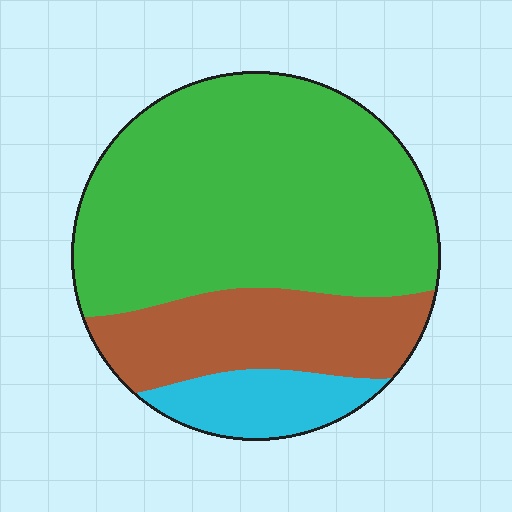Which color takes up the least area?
Cyan, at roughly 10%.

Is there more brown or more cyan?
Brown.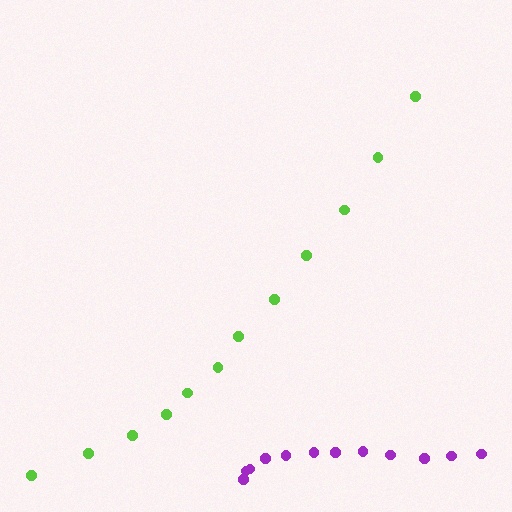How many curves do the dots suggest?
There are 2 distinct paths.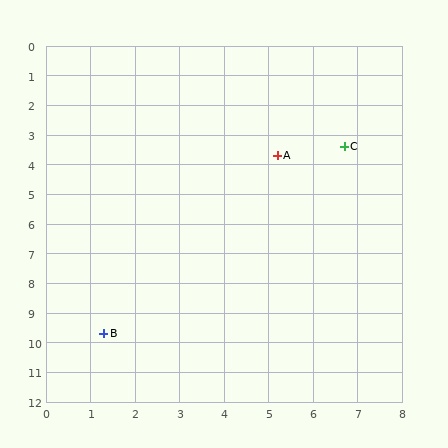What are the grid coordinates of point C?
Point C is at approximately (6.7, 3.4).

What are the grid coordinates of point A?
Point A is at approximately (5.2, 3.7).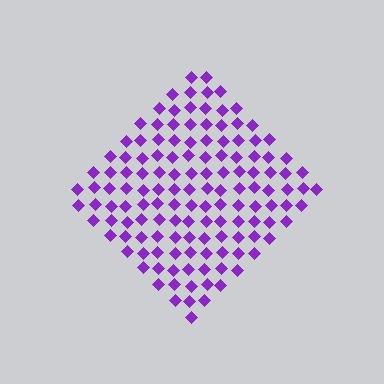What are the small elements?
The small elements are diamonds.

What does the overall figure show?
The overall figure shows a diamond.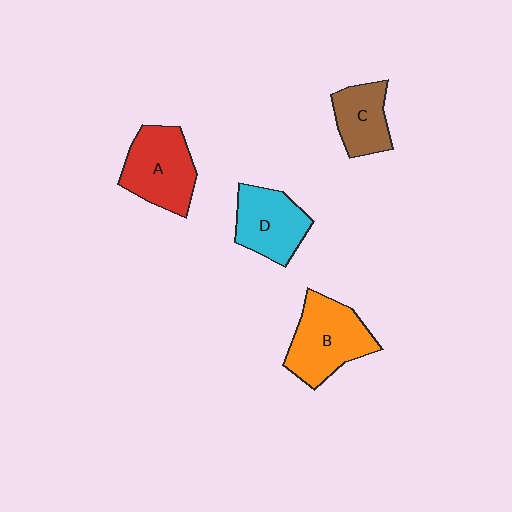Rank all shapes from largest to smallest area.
From largest to smallest: B (orange), A (red), D (cyan), C (brown).